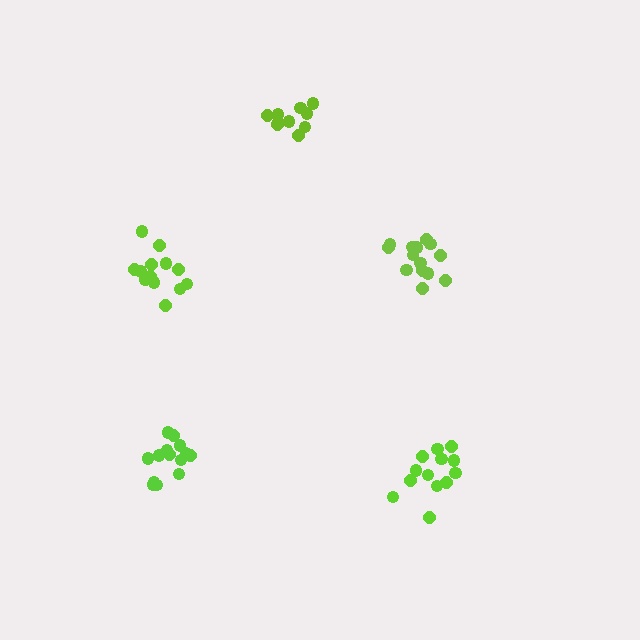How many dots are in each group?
Group 1: 13 dots, Group 2: 13 dots, Group 3: 14 dots, Group 4: 14 dots, Group 5: 10 dots (64 total).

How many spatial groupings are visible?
There are 5 spatial groupings.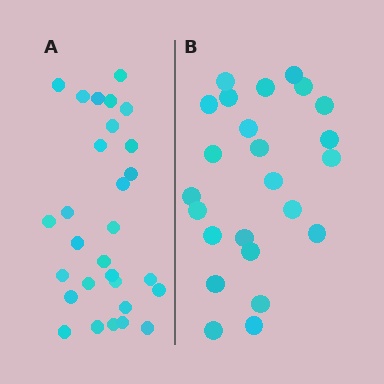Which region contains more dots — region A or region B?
Region A (the left region) has more dots.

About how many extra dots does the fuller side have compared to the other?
Region A has about 5 more dots than region B.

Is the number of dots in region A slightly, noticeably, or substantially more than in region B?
Region A has only slightly more — the two regions are fairly close. The ratio is roughly 1.2 to 1.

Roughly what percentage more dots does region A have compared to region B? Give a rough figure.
About 20% more.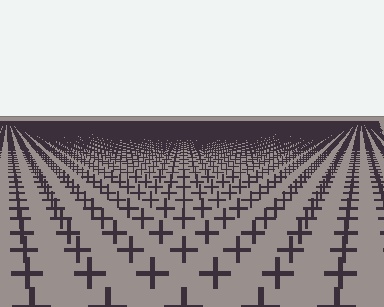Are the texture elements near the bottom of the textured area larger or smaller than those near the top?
Larger. Near the bottom, elements are closer to the viewer and appear at a bigger on-screen size.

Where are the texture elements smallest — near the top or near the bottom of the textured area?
Near the top.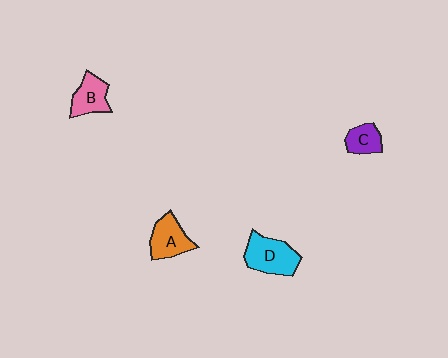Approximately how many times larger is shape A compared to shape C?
Approximately 1.5 times.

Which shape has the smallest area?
Shape C (purple).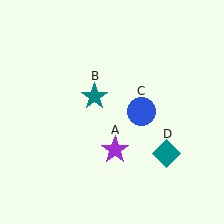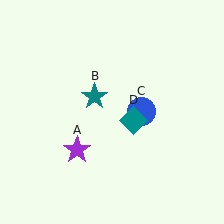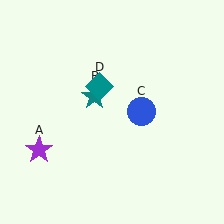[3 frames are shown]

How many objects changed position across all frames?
2 objects changed position: purple star (object A), teal diamond (object D).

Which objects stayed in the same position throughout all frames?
Teal star (object B) and blue circle (object C) remained stationary.